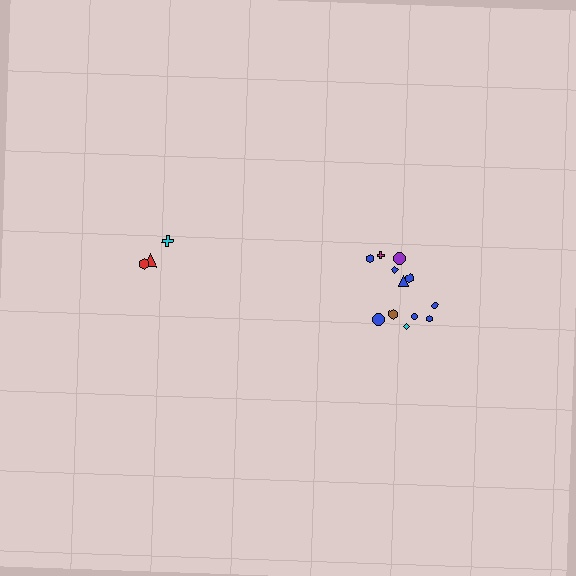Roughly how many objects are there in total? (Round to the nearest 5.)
Roughly 15 objects in total.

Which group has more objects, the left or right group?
The right group.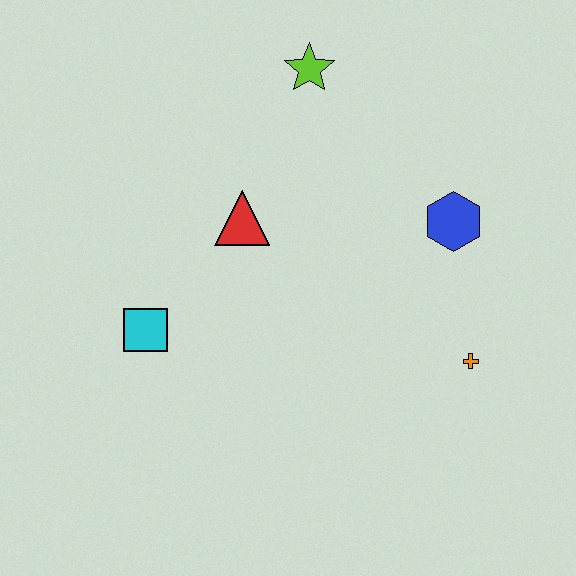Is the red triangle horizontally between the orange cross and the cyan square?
Yes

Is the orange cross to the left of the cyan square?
No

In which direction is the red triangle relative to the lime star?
The red triangle is below the lime star.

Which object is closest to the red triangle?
The cyan square is closest to the red triangle.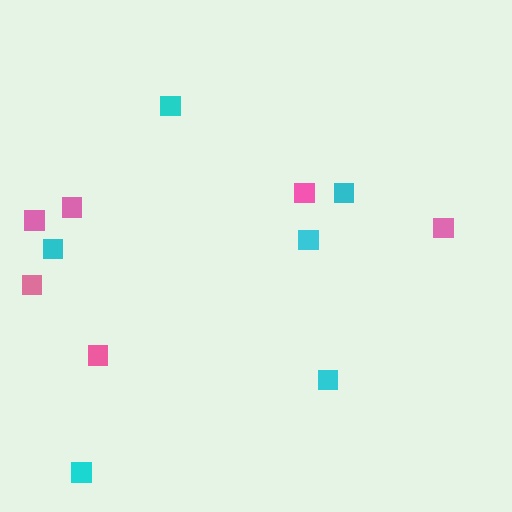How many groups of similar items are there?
There are 2 groups: one group of pink squares (6) and one group of cyan squares (6).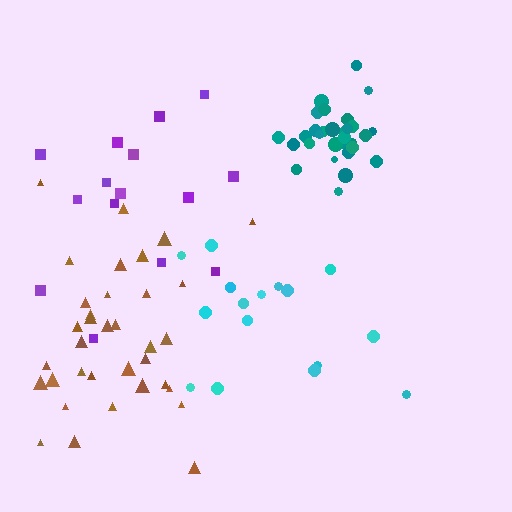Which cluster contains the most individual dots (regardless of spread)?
Brown (35).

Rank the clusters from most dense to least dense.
teal, brown, purple, cyan.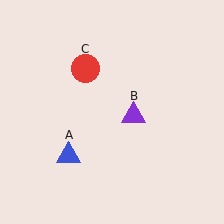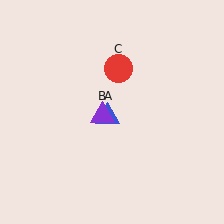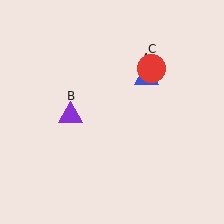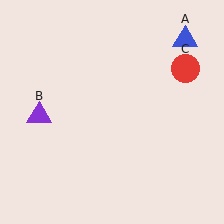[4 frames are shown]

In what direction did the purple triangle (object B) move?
The purple triangle (object B) moved left.